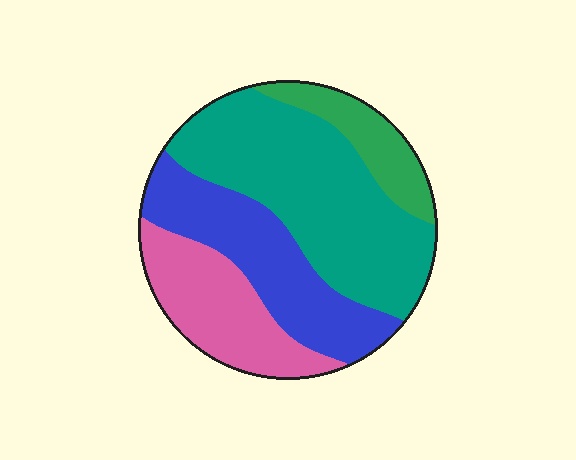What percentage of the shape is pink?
Pink covers roughly 20% of the shape.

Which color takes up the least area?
Green, at roughly 10%.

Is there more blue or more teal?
Teal.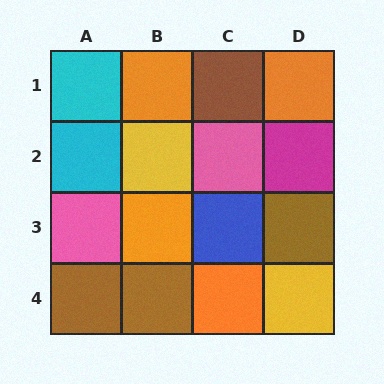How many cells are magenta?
1 cell is magenta.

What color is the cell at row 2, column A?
Cyan.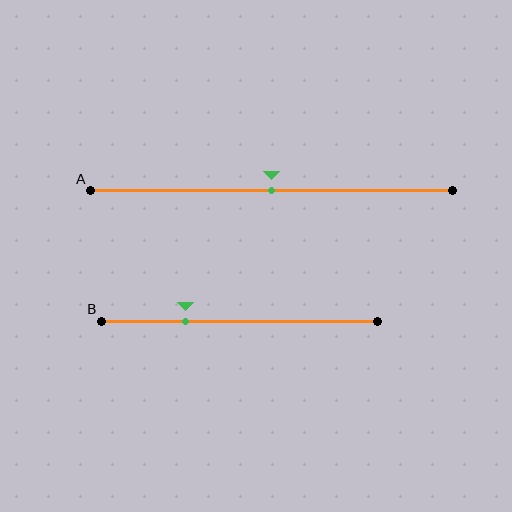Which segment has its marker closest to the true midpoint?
Segment A has its marker closest to the true midpoint.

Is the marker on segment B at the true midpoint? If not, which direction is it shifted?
No, the marker on segment B is shifted to the left by about 20% of the segment length.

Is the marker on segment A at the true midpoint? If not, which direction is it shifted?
Yes, the marker on segment A is at the true midpoint.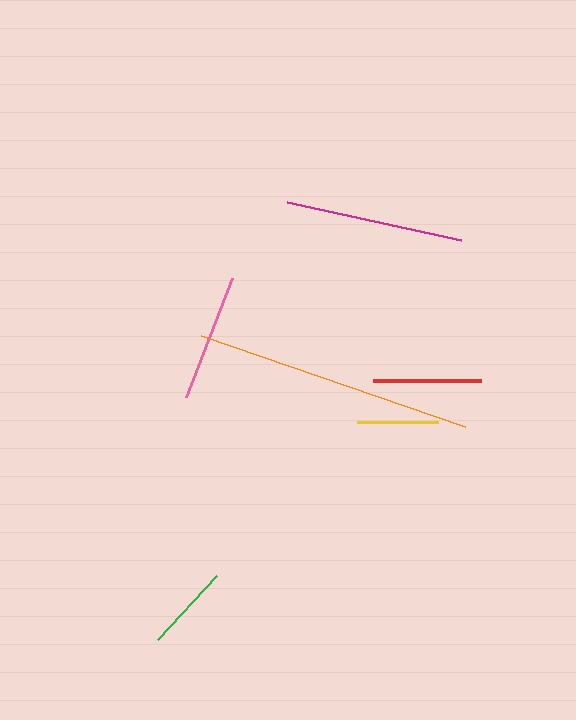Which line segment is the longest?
The orange line is the longest at approximately 280 pixels.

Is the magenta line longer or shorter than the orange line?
The orange line is longer than the magenta line.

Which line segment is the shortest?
The yellow line is the shortest at approximately 81 pixels.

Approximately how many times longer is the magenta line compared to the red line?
The magenta line is approximately 1.6 times the length of the red line.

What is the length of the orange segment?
The orange segment is approximately 280 pixels long.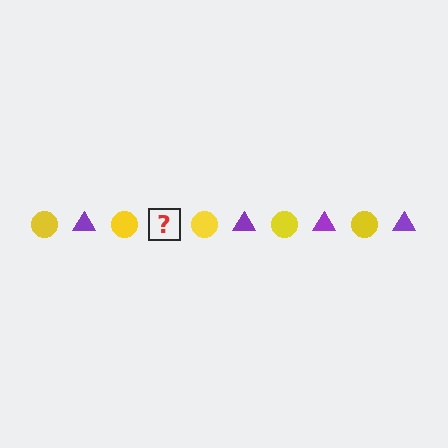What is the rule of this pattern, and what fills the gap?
The rule is that the pattern alternates between yellow circle and purple triangle. The gap should be filled with a purple triangle.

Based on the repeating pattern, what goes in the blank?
The blank should be a purple triangle.